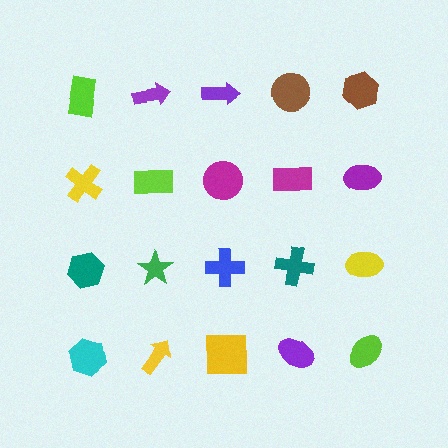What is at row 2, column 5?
A purple ellipse.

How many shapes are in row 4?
5 shapes.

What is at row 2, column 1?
A yellow cross.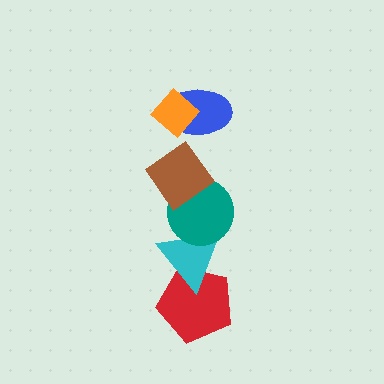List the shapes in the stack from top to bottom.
From top to bottom: the orange diamond, the blue ellipse, the brown diamond, the teal circle, the cyan triangle, the red pentagon.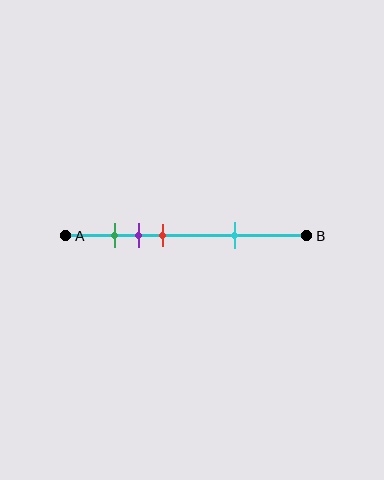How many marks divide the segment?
There are 4 marks dividing the segment.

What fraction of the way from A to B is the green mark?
The green mark is approximately 20% (0.2) of the way from A to B.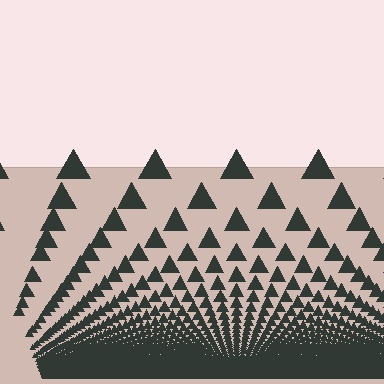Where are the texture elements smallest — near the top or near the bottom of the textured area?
Near the bottom.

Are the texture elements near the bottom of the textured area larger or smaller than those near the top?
Smaller. The gradient is inverted — elements near the bottom are smaller and denser.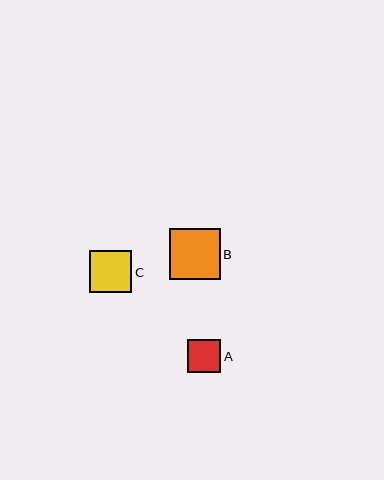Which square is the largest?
Square B is the largest with a size of approximately 51 pixels.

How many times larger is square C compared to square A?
Square C is approximately 1.3 times the size of square A.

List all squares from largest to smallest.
From largest to smallest: B, C, A.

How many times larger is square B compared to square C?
Square B is approximately 1.2 times the size of square C.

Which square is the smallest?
Square A is the smallest with a size of approximately 33 pixels.